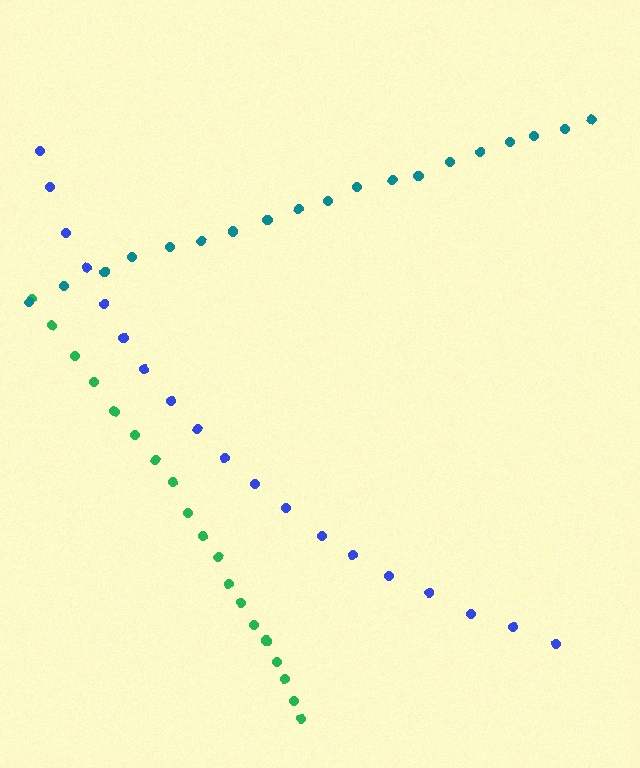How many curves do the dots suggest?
There are 3 distinct paths.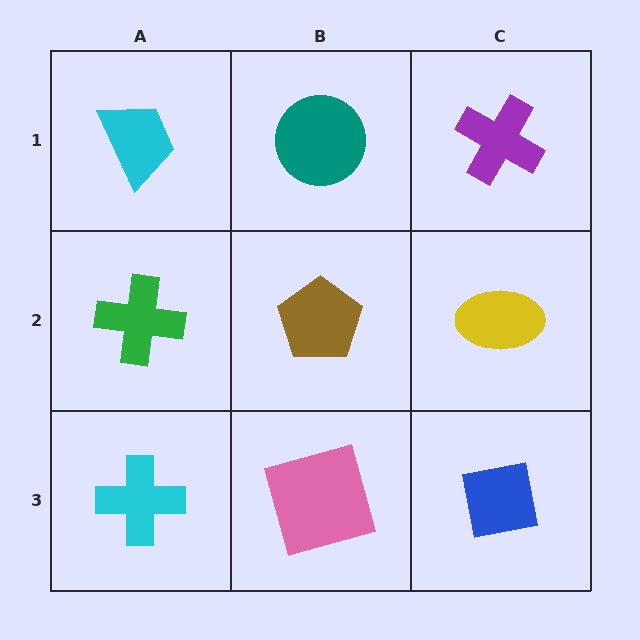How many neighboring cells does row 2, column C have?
3.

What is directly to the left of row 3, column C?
A pink square.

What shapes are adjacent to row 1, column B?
A brown pentagon (row 2, column B), a cyan trapezoid (row 1, column A), a purple cross (row 1, column C).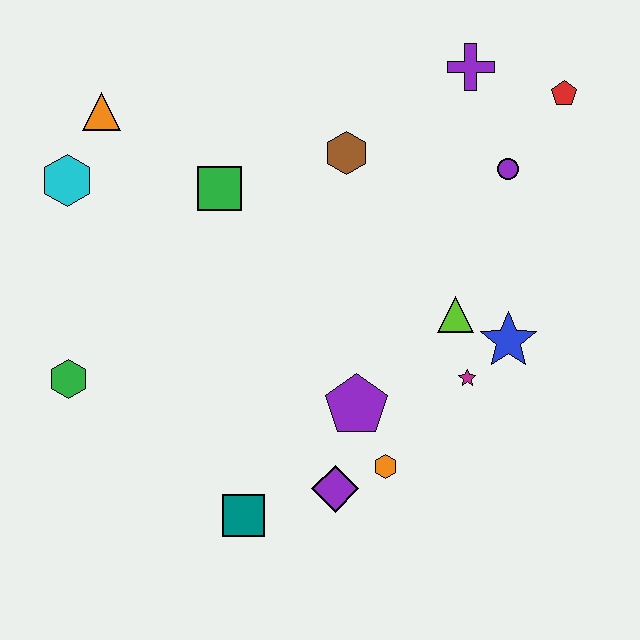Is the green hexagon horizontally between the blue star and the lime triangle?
No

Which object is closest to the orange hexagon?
The purple diamond is closest to the orange hexagon.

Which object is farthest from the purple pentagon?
The orange triangle is farthest from the purple pentagon.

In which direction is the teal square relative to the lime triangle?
The teal square is to the left of the lime triangle.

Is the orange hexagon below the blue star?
Yes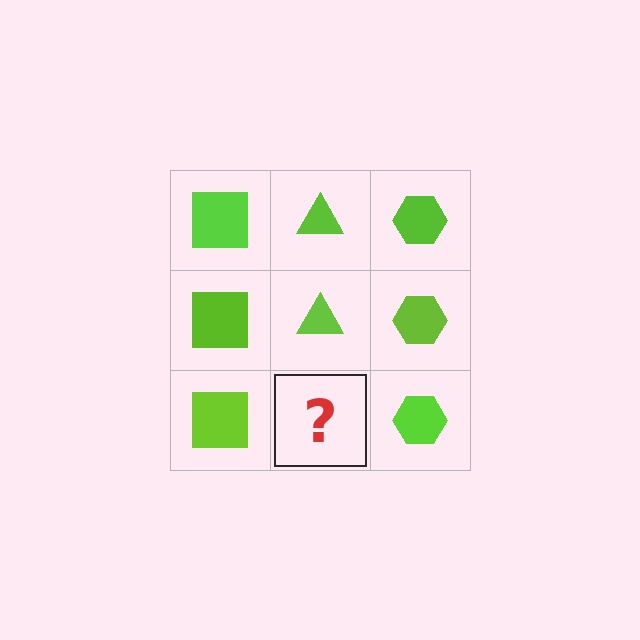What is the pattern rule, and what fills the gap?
The rule is that each column has a consistent shape. The gap should be filled with a lime triangle.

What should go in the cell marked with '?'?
The missing cell should contain a lime triangle.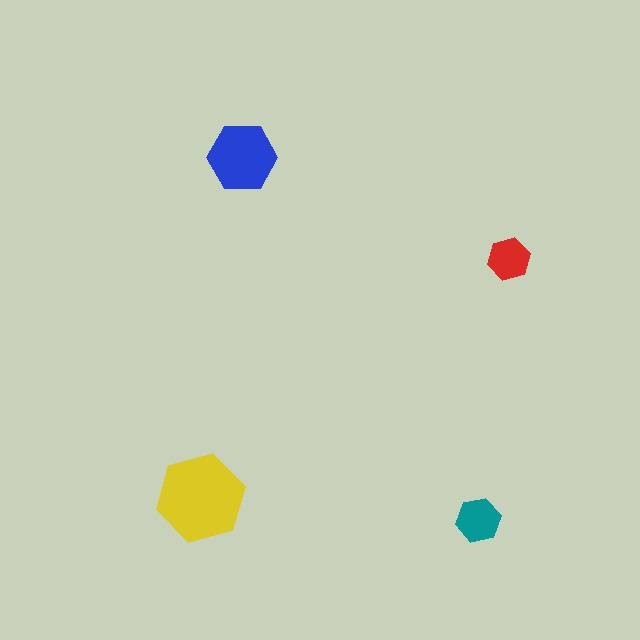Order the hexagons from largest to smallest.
the yellow one, the blue one, the teal one, the red one.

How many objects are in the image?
There are 4 objects in the image.